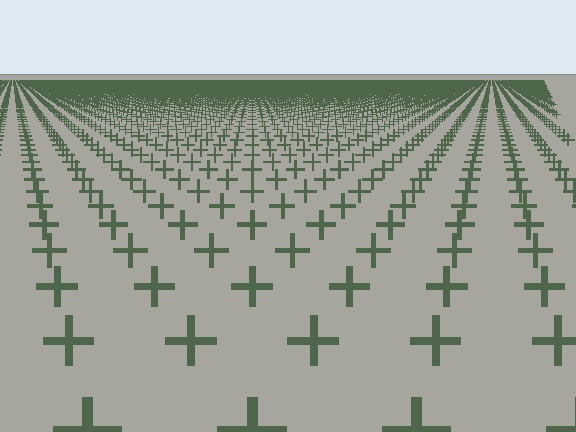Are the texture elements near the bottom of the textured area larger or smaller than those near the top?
Larger. Near the bottom, elements are closer to the viewer and appear at a bigger on-screen size.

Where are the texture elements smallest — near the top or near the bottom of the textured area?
Near the top.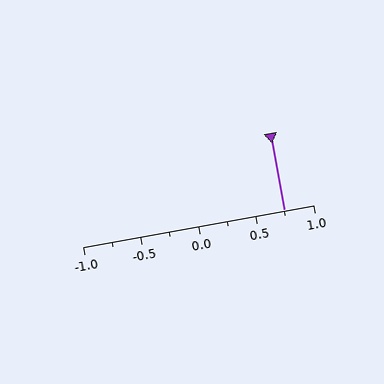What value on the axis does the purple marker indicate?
The marker indicates approximately 0.75.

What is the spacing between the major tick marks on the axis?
The major ticks are spaced 0.5 apart.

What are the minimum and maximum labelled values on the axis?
The axis runs from -1.0 to 1.0.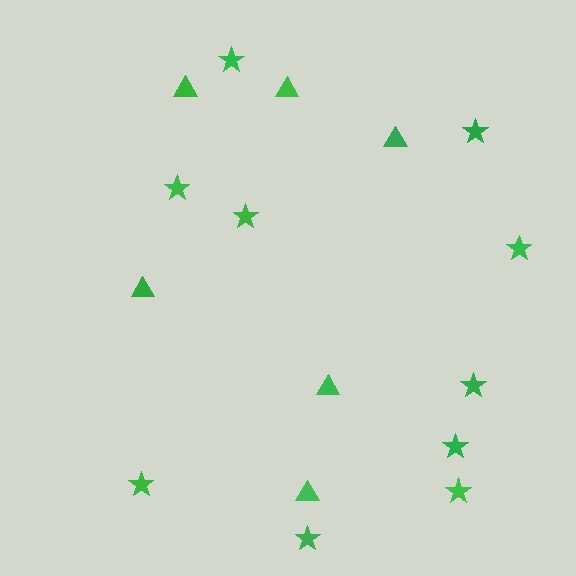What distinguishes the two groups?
There are 2 groups: one group of stars (10) and one group of triangles (6).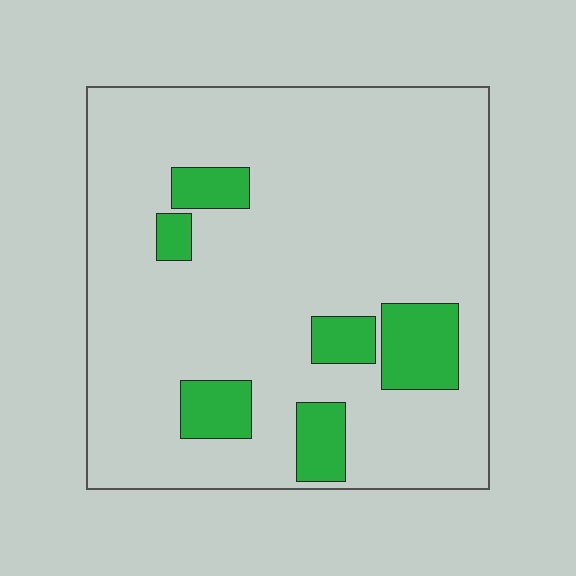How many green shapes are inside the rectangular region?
6.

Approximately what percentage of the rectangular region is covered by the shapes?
Approximately 15%.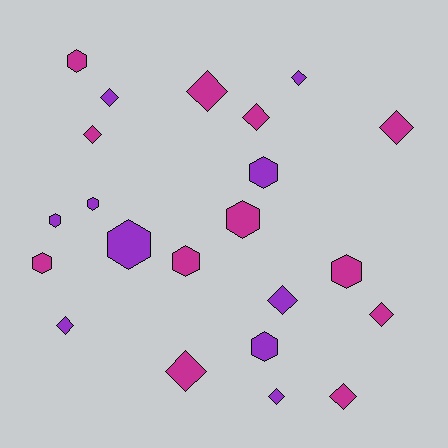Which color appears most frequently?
Magenta, with 12 objects.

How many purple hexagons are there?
There are 5 purple hexagons.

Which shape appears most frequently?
Diamond, with 12 objects.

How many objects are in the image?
There are 22 objects.